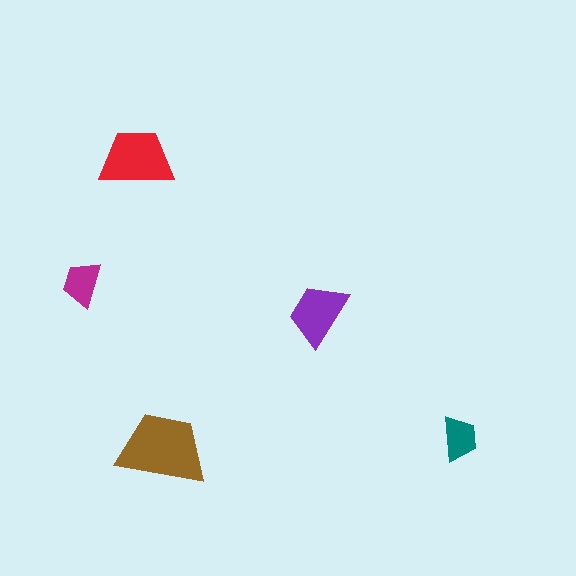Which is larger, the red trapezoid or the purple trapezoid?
The red one.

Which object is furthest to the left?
The magenta trapezoid is leftmost.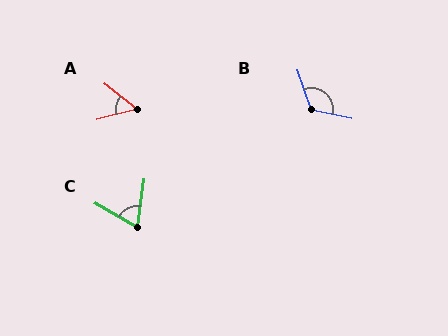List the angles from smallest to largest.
A (52°), C (68°), B (121°).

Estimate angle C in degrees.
Approximately 68 degrees.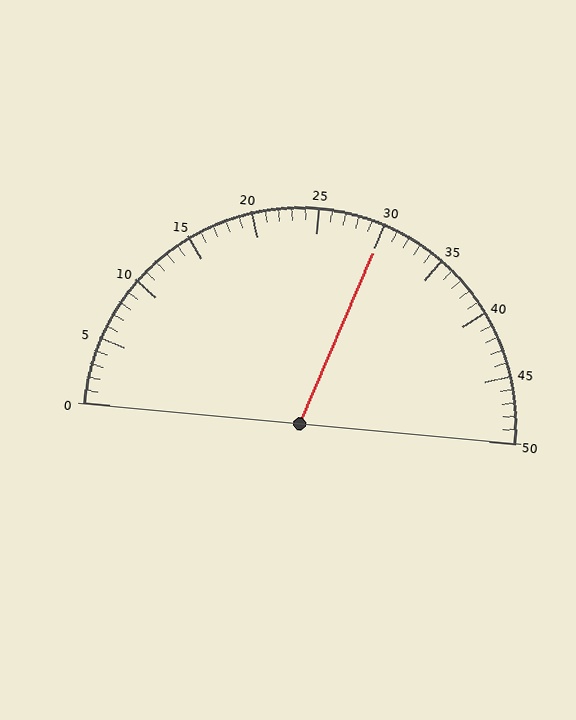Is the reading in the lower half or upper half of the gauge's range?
The reading is in the upper half of the range (0 to 50).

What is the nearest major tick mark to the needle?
The nearest major tick mark is 30.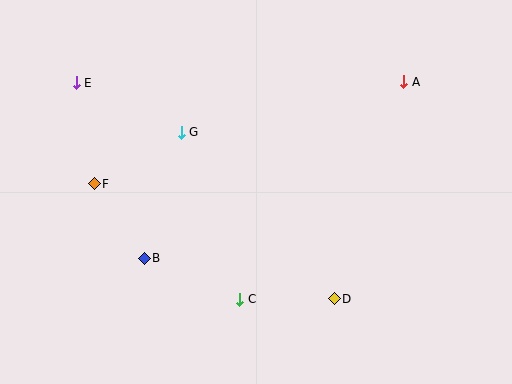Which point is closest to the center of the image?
Point G at (181, 132) is closest to the center.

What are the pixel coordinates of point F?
Point F is at (94, 184).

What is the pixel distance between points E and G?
The distance between E and G is 116 pixels.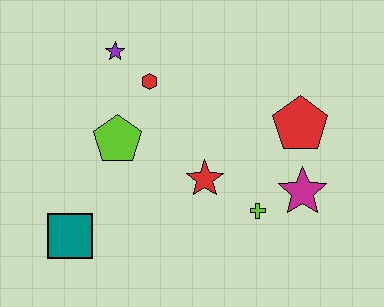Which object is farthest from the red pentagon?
The teal square is farthest from the red pentagon.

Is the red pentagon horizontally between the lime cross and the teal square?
No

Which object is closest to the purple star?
The red hexagon is closest to the purple star.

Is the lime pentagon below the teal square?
No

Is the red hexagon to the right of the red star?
No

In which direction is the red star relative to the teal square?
The red star is to the right of the teal square.